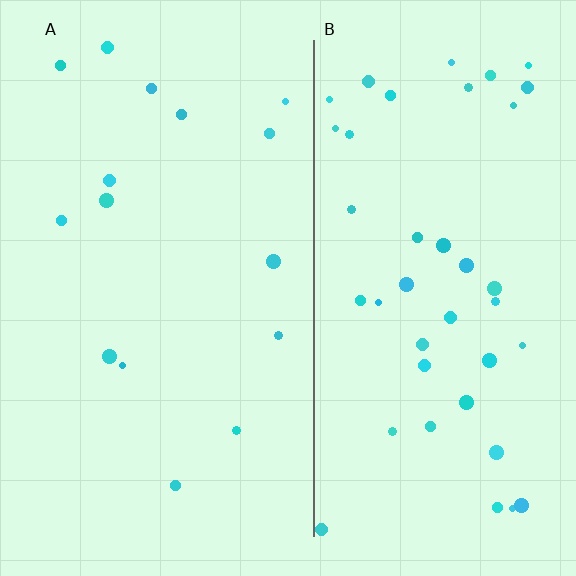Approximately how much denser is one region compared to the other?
Approximately 2.7× — region B over region A.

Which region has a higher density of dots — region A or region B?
B (the right).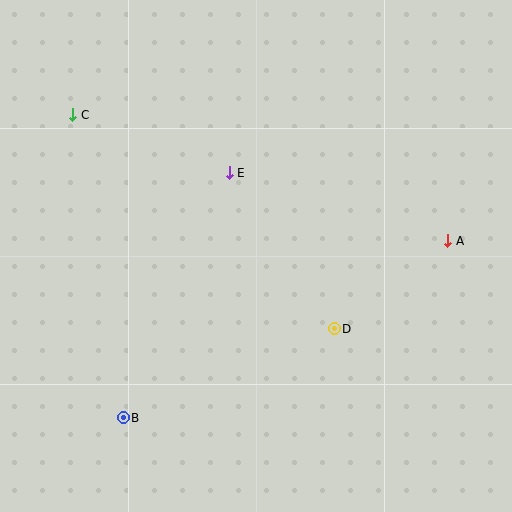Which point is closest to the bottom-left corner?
Point B is closest to the bottom-left corner.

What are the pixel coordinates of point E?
Point E is at (229, 173).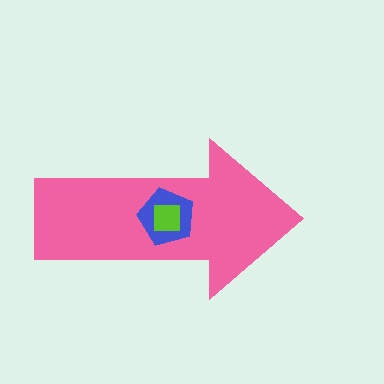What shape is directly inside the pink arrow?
The blue pentagon.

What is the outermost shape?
The pink arrow.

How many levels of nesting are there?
3.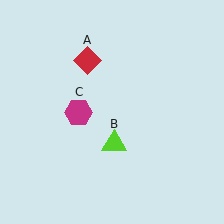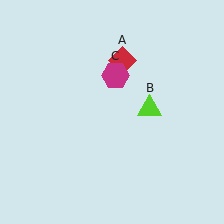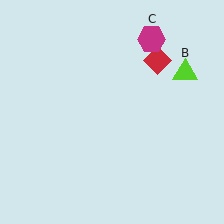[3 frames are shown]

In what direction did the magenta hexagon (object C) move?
The magenta hexagon (object C) moved up and to the right.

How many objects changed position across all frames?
3 objects changed position: red diamond (object A), lime triangle (object B), magenta hexagon (object C).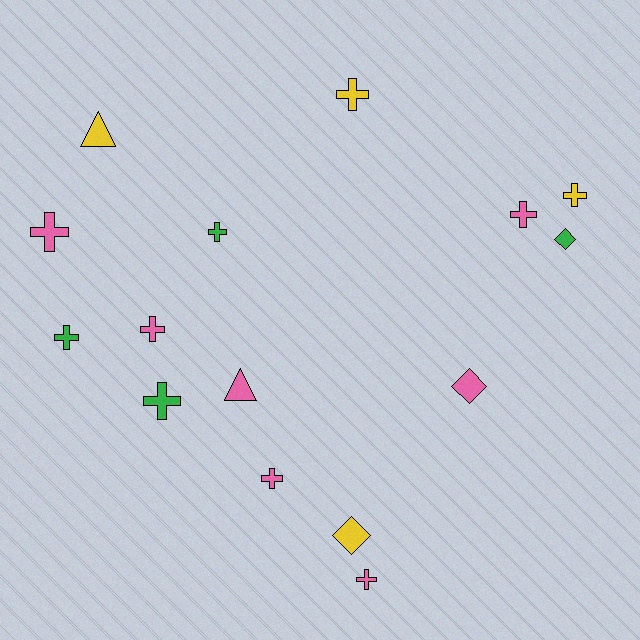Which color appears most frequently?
Pink, with 7 objects.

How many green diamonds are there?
There is 1 green diamond.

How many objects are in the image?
There are 15 objects.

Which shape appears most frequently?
Cross, with 10 objects.